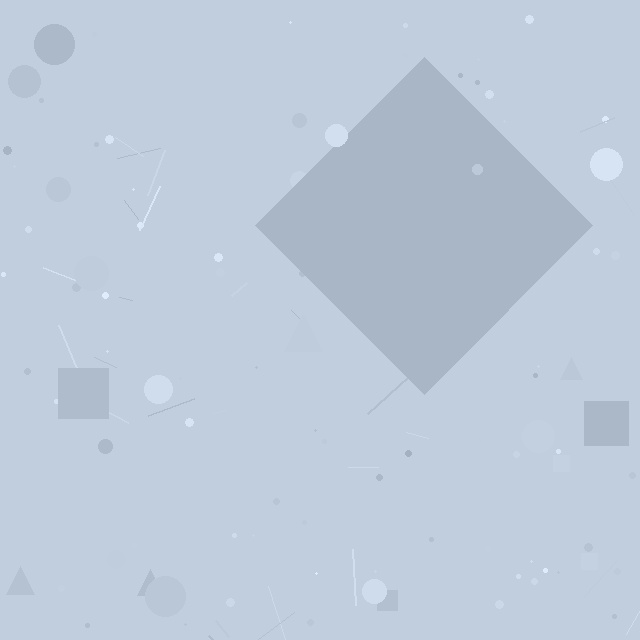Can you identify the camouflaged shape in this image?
The camouflaged shape is a diamond.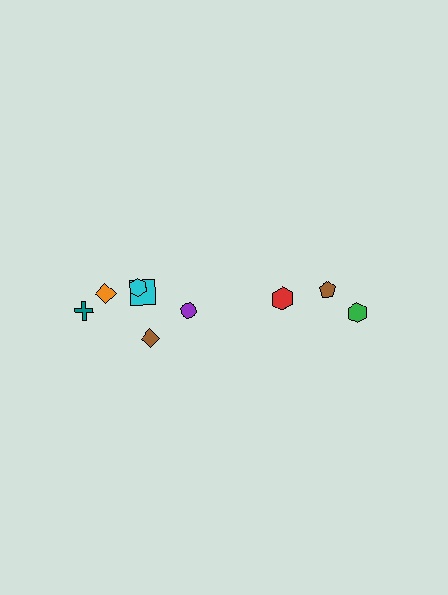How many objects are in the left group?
There are 6 objects.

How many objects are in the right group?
There are 3 objects.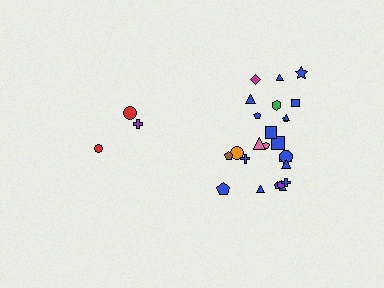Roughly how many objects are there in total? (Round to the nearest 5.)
Roughly 30 objects in total.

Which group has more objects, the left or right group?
The right group.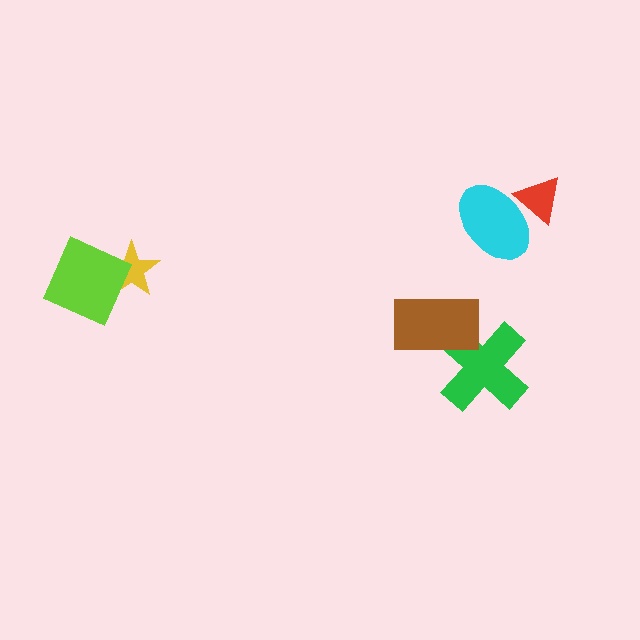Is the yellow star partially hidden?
Yes, it is partially covered by another shape.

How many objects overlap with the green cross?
1 object overlaps with the green cross.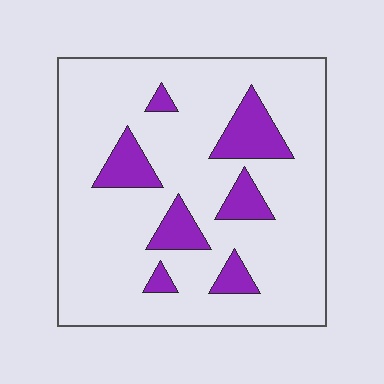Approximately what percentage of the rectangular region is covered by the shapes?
Approximately 15%.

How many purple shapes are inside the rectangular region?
7.